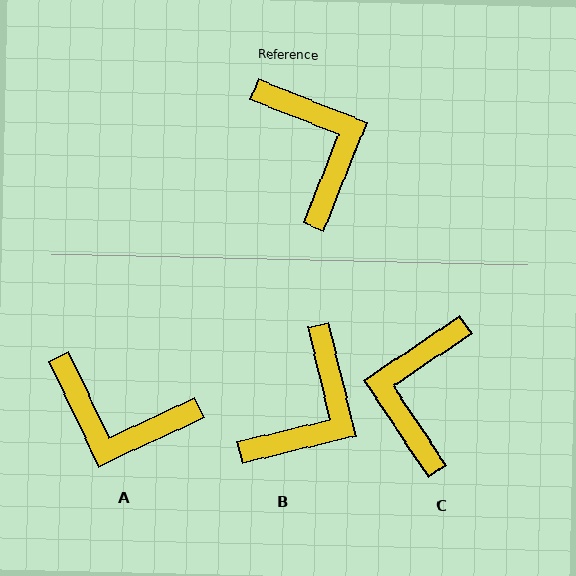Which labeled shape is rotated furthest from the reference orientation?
C, about 146 degrees away.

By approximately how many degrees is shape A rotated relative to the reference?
Approximately 133 degrees clockwise.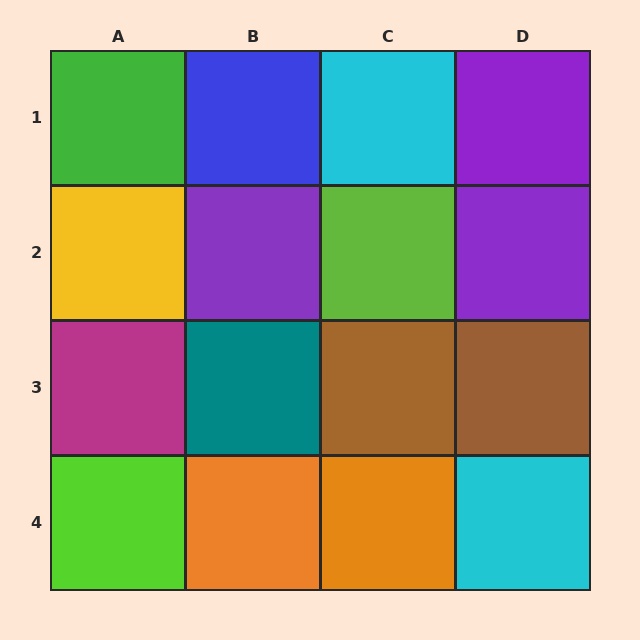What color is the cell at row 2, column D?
Purple.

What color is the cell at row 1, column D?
Purple.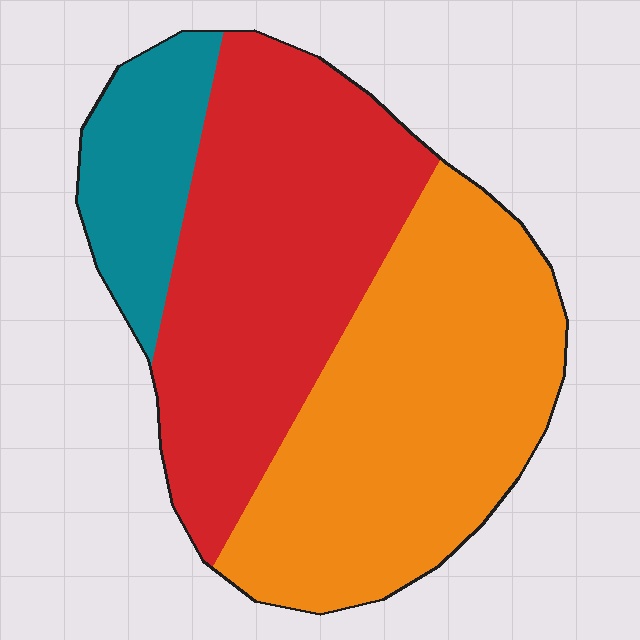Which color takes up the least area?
Teal, at roughly 15%.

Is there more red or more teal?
Red.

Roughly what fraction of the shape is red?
Red covers roughly 40% of the shape.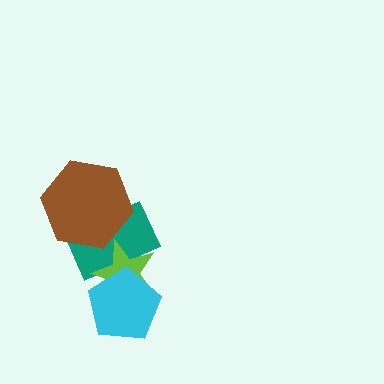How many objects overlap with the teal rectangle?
3 objects overlap with the teal rectangle.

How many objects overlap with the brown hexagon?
1 object overlaps with the brown hexagon.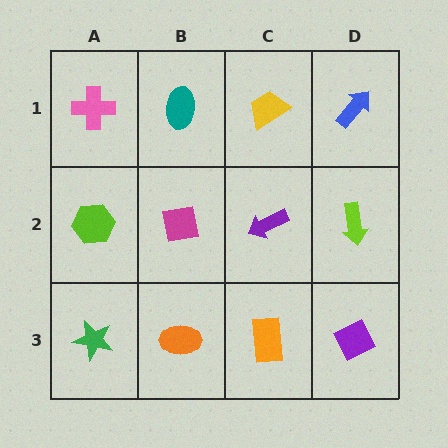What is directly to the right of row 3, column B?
An orange rectangle.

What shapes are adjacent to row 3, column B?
A magenta square (row 2, column B), a green star (row 3, column A), an orange rectangle (row 3, column C).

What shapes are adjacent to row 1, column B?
A magenta square (row 2, column B), a pink cross (row 1, column A), a yellow trapezoid (row 1, column C).